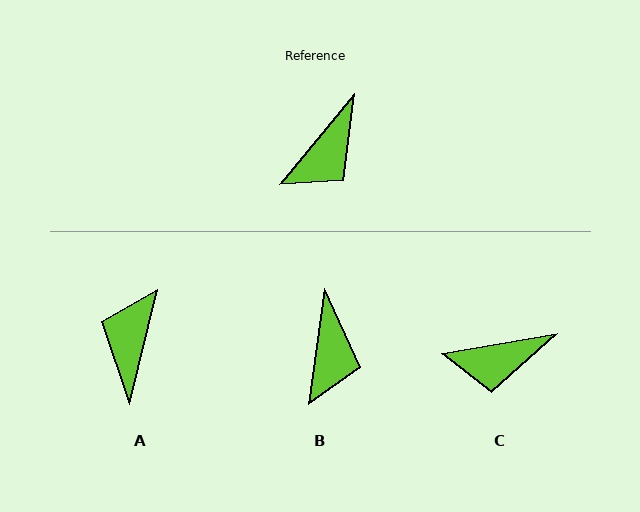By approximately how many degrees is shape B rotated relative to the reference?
Approximately 32 degrees counter-clockwise.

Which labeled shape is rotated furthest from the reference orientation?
A, about 154 degrees away.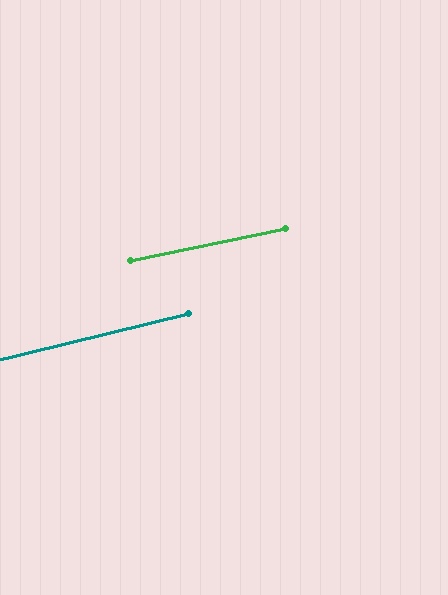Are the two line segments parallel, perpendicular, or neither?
Parallel — their directions differ by only 1.8°.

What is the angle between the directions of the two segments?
Approximately 2 degrees.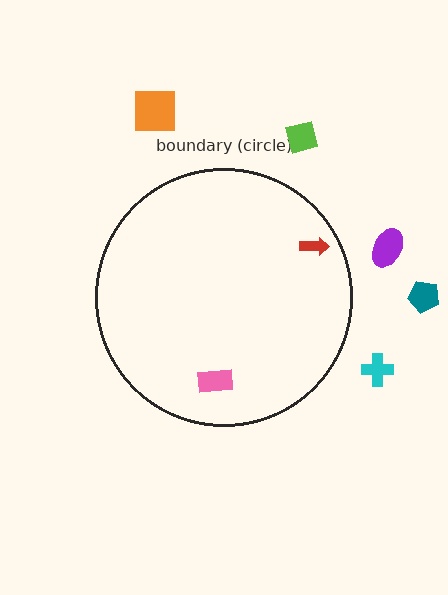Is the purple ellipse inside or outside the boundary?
Outside.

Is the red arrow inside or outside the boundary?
Inside.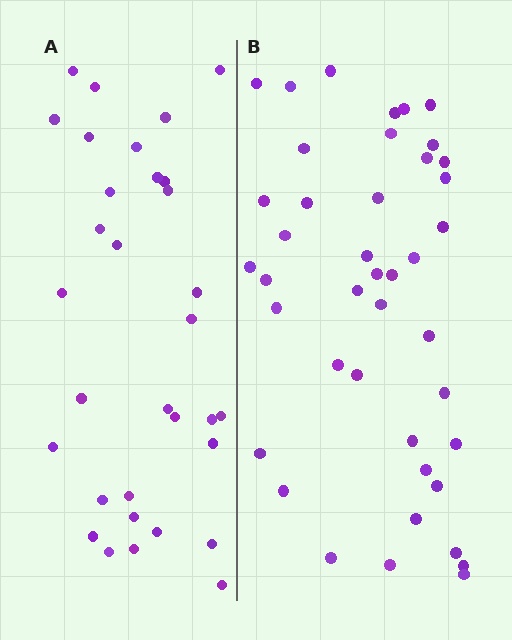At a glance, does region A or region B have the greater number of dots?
Region B (the right region) has more dots.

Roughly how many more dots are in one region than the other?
Region B has roughly 10 or so more dots than region A.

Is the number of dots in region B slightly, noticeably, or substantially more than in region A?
Region B has noticeably more, but not dramatically so. The ratio is roughly 1.3 to 1.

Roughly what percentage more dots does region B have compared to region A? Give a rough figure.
About 30% more.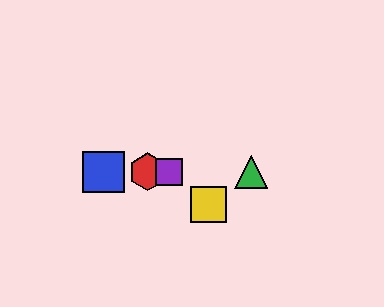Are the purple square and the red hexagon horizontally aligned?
Yes, both are at y≈172.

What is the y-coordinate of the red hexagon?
The red hexagon is at y≈172.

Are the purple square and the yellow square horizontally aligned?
No, the purple square is at y≈172 and the yellow square is at y≈204.